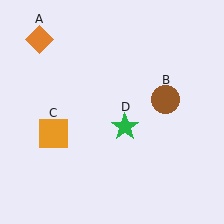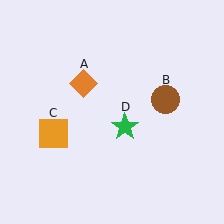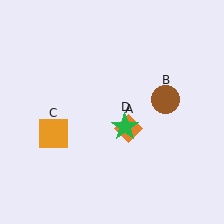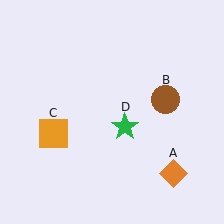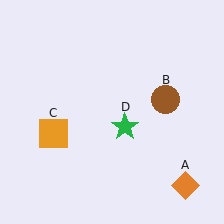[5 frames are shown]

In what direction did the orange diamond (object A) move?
The orange diamond (object A) moved down and to the right.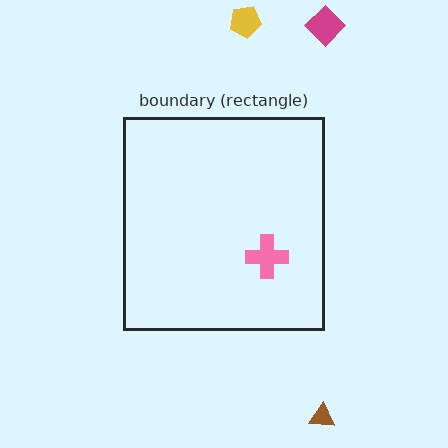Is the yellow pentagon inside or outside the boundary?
Outside.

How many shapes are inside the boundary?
1 inside, 3 outside.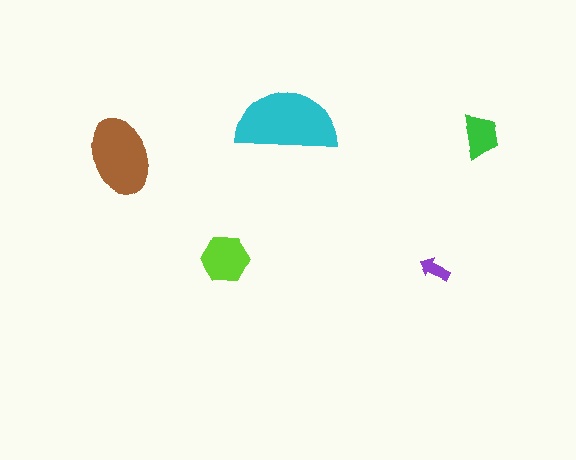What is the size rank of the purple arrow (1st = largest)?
5th.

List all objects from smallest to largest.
The purple arrow, the green trapezoid, the lime hexagon, the brown ellipse, the cyan semicircle.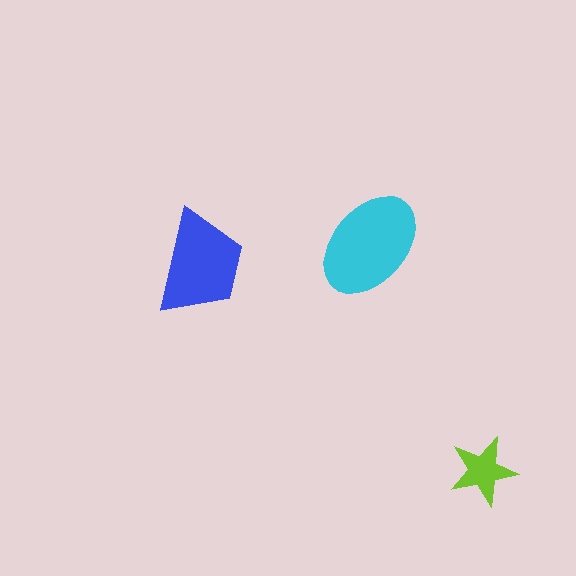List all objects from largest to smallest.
The cyan ellipse, the blue trapezoid, the lime star.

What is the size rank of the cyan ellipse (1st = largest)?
1st.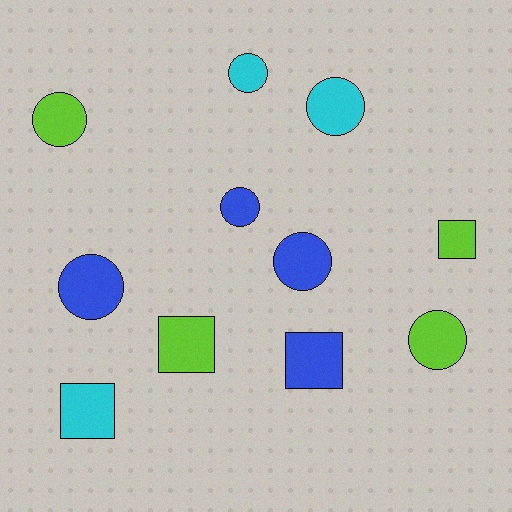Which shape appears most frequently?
Circle, with 7 objects.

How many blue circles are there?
There are 3 blue circles.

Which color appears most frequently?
Blue, with 4 objects.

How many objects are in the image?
There are 11 objects.